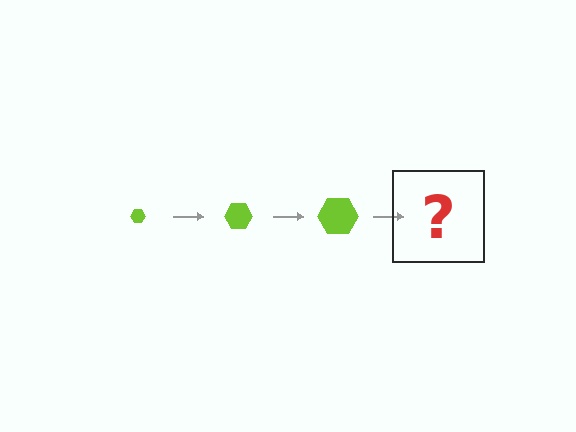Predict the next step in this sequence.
The next step is a lime hexagon, larger than the previous one.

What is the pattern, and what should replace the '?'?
The pattern is that the hexagon gets progressively larger each step. The '?' should be a lime hexagon, larger than the previous one.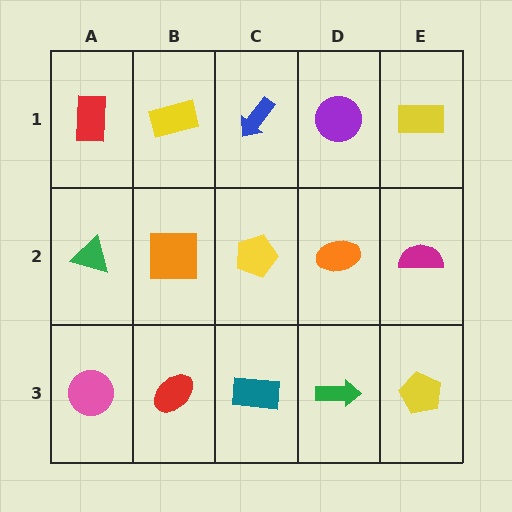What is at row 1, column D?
A purple circle.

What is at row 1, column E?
A yellow rectangle.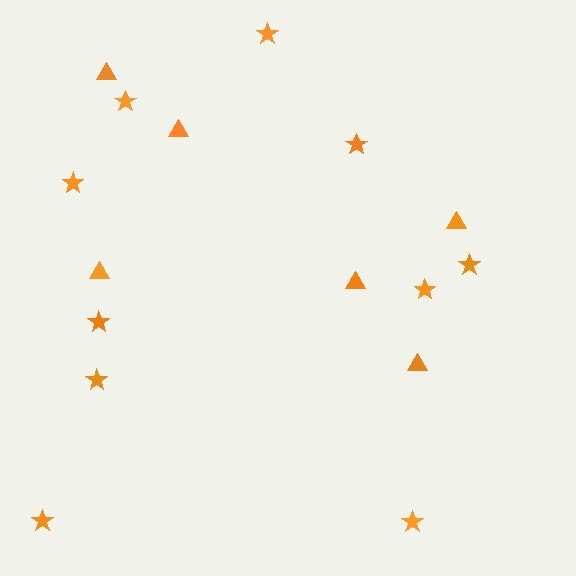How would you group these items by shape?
There are 2 groups: one group of stars (10) and one group of triangles (6).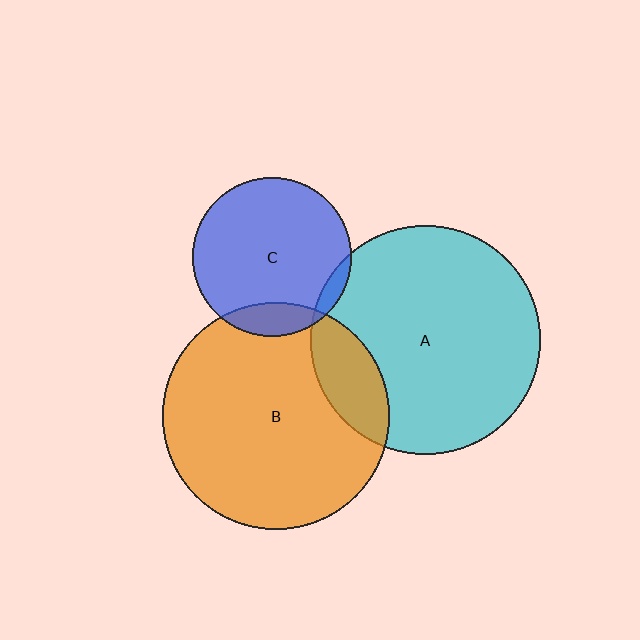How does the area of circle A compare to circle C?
Approximately 2.1 times.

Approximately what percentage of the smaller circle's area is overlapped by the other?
Approximately 5%.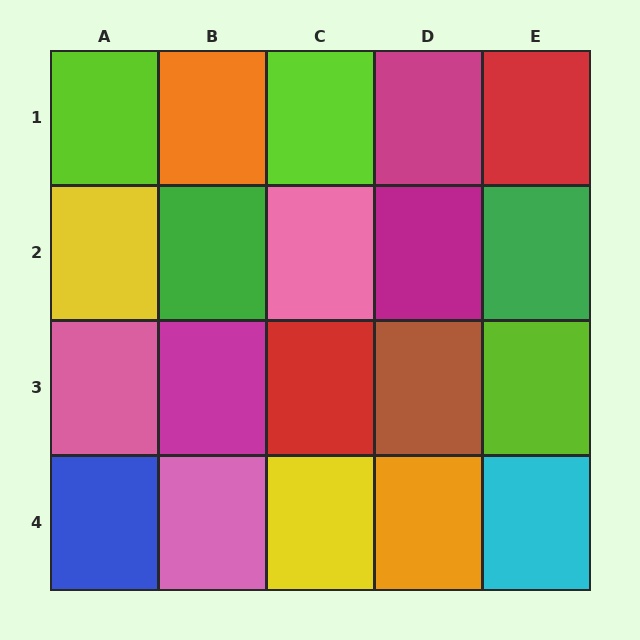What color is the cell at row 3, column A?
Pink.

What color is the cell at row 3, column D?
Brown.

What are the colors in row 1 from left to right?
Lime, orange, lime, magenta, red.